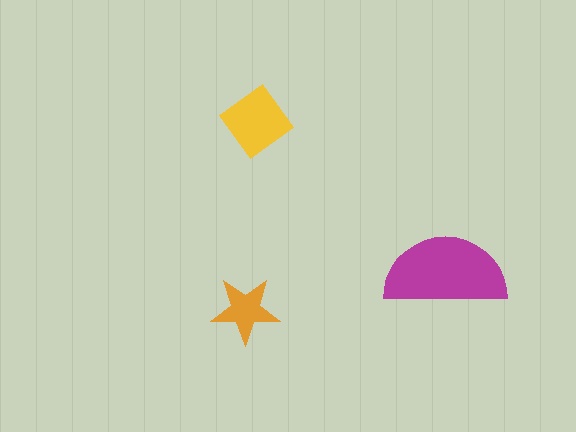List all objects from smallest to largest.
The orange star, the yellow diamond, the magenta semicircle.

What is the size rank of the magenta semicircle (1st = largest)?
1st.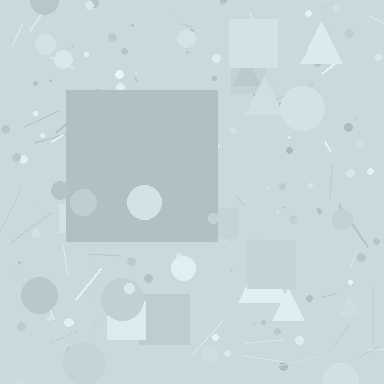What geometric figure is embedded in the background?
A square is embedded in the background.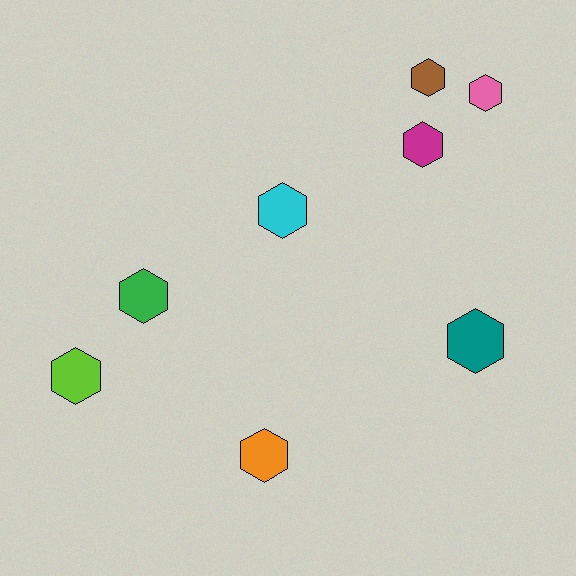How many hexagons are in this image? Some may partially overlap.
There are 8 hexagons.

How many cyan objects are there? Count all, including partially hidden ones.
There is 1 cyan object.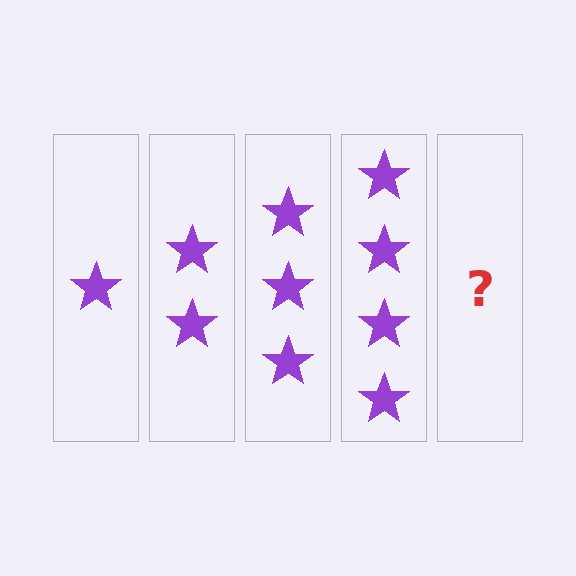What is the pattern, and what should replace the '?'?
The pattern is that each step adds one more star. The '?' should be 5 stars.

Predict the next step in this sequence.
The next step is 5 stars.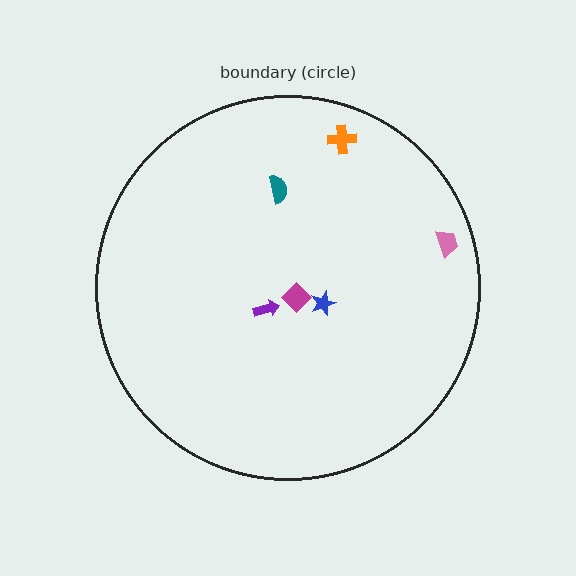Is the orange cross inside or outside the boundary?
Inside.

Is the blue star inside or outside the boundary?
Inside.